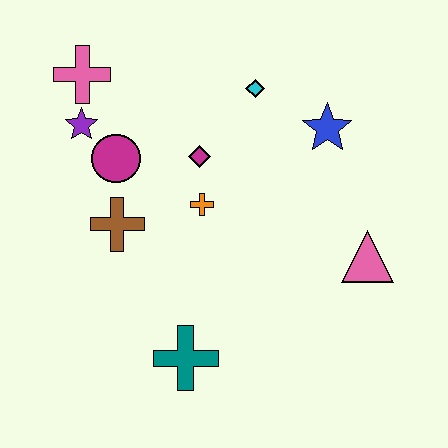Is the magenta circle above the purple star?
No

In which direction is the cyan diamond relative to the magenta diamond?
The cyan diamond is above the magenta diamond.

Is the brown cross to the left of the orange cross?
Yes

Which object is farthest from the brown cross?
The pink triangle is farthest from the brown cross.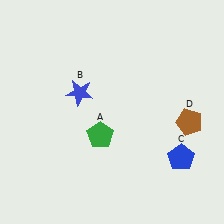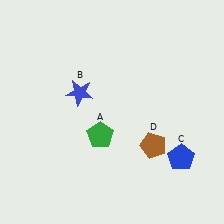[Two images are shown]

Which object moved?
The brown pentagon (D) moved left.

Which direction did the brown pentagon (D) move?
The brown pentagon (D) moved left.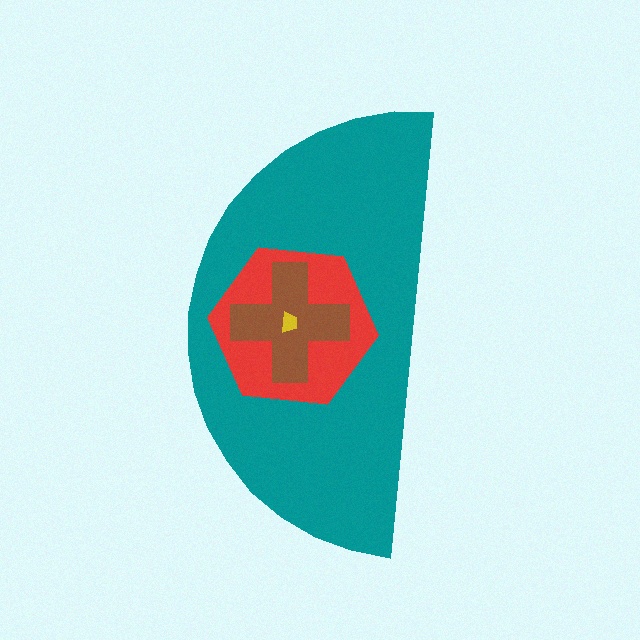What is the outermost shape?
The teal semicircle.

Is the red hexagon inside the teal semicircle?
Yes.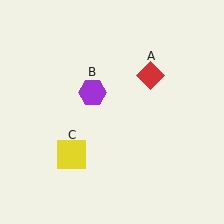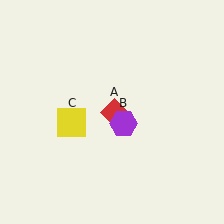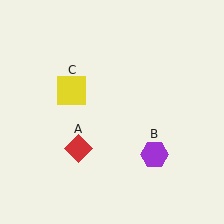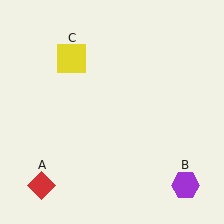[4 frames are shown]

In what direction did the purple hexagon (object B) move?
The purple hexagon (object B) moved down and to the right.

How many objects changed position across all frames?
3 objects changed position: red diamond (object A), purple hexagon (object B), yellow square (object C).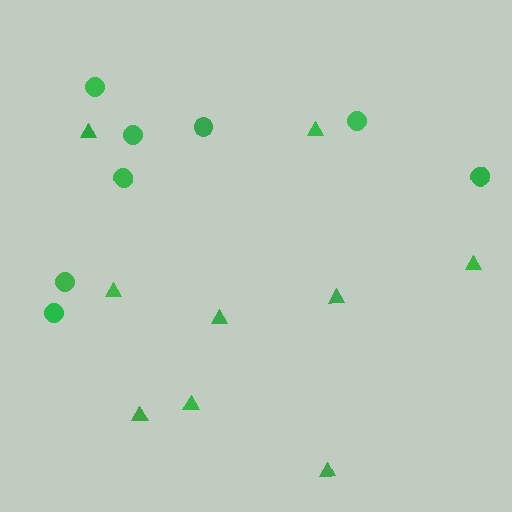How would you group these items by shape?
There are 2 groups: one group of circles (8) and one group of triangles (9).